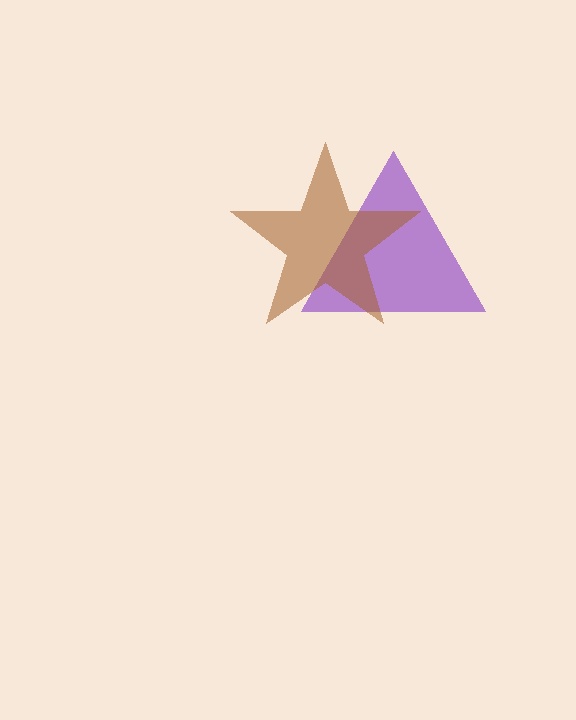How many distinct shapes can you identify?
There are 2 distinct shapes: a purple triangle, a brown star.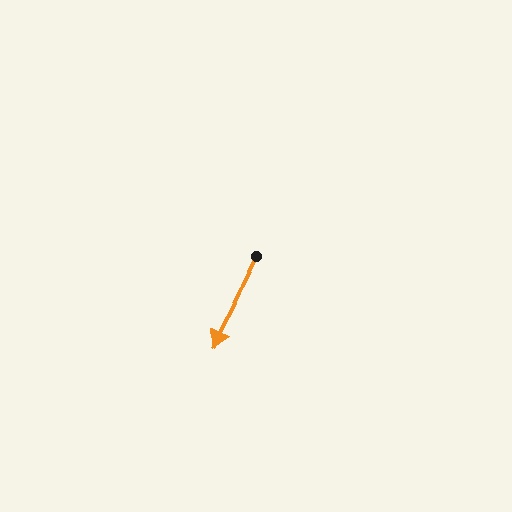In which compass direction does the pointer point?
Southwest.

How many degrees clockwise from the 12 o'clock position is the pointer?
Approximately 207 degrees.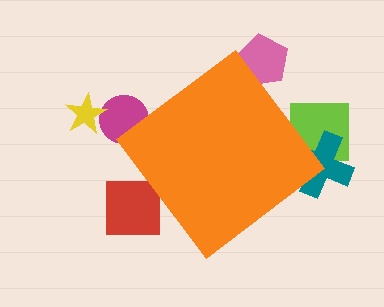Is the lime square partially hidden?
Yes, the lime square is partially hidden behind the orange diamond.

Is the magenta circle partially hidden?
Yes, the magenta circle is partially hidden behind the orange diamond.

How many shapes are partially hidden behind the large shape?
5 shapes are partially hidden.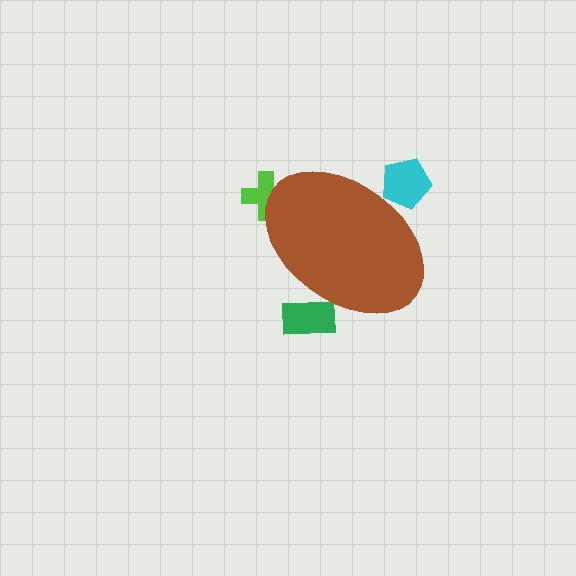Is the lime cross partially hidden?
Yes, the lime cross is partially hidden behind the brown ellipse.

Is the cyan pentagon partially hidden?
Yes, the cyan pentagon is partially hidden behind the brown ellipse.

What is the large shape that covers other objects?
A brown ellipse.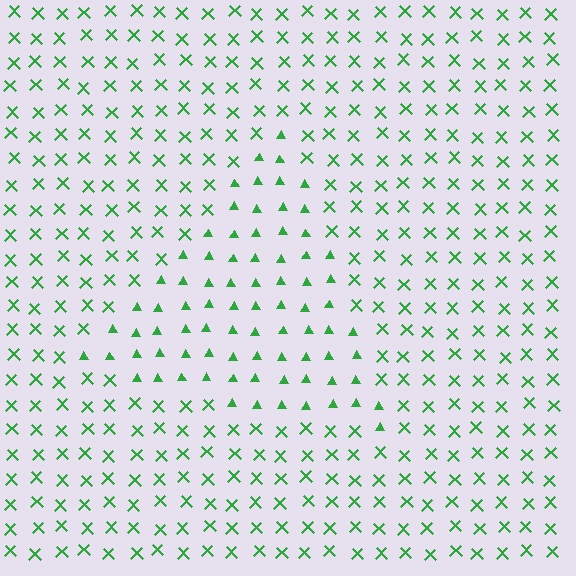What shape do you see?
I see a triangle.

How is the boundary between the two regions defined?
The boundary is defined by a change in element shape: triangles inside vs. X marks outside. All elements share the same color and spacing.